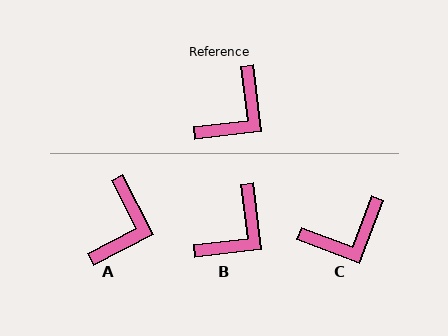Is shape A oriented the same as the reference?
No, it is off by about 20 degrees.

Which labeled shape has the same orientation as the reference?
B.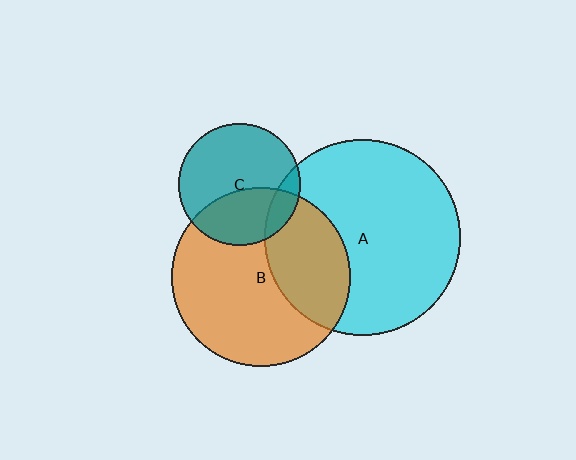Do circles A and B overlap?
Yes.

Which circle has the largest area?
Circle A (cyan).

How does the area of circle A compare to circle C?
Approximately 2.6 times.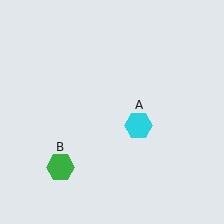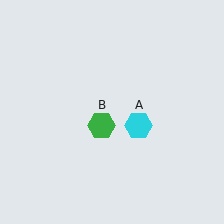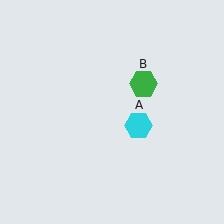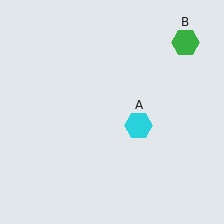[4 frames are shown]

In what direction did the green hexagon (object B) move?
The green hexagon (object B) moved up and to the right.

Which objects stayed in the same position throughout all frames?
Cyan hexagon (object A) remained stationary.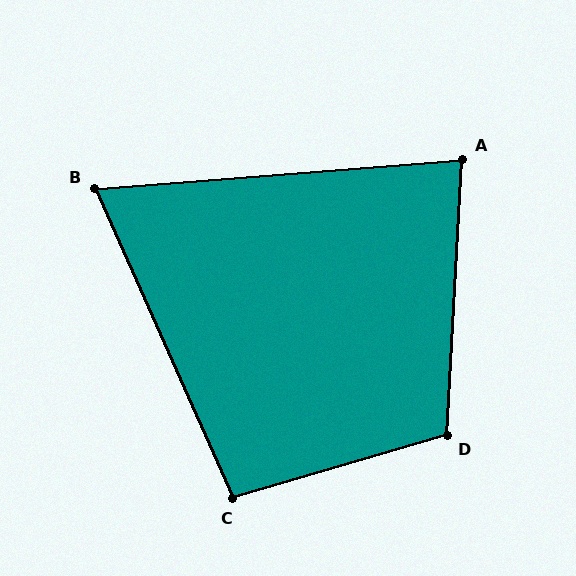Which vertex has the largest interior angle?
D, at approximately 109 degrees.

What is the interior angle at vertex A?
Approximately 82 degrees (acute).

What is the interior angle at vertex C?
Approximately 98 degrees (obtuse).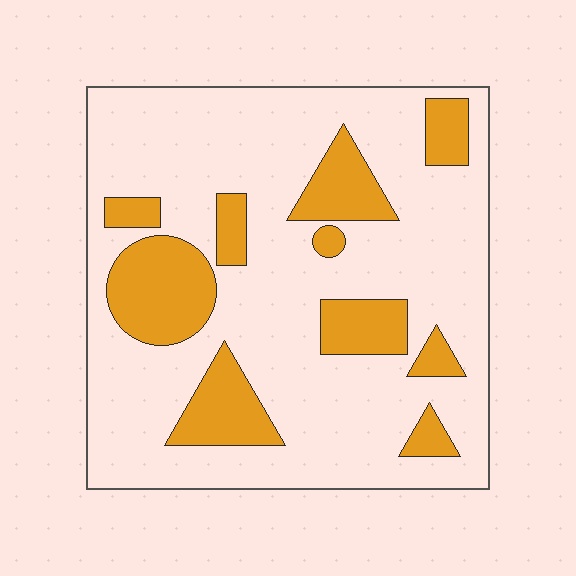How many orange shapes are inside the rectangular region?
10.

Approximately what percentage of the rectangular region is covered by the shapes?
Approximately 25%.